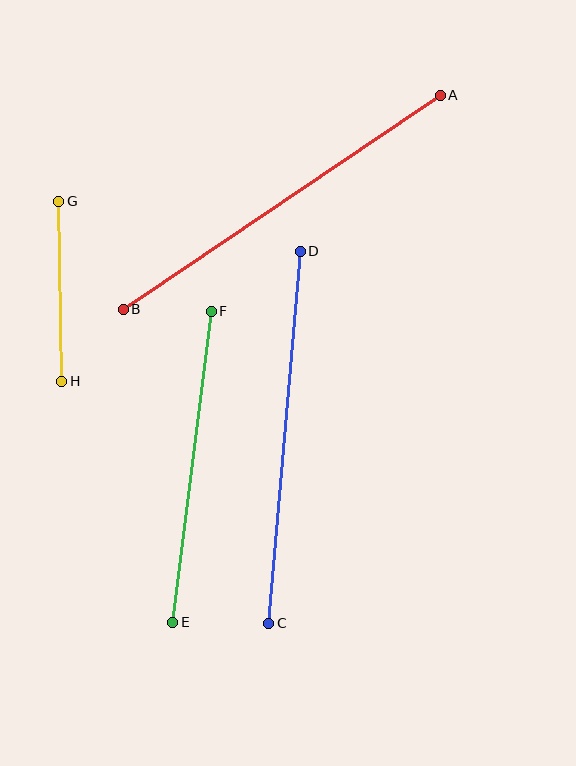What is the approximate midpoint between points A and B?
The midpoint is at approximately (282, 202) pixels.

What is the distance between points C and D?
The distance is approximately 373 pixels.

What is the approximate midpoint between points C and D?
The midpoint is at approximately (284, 437) pixels.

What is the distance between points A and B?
The distance is approximately 382 pixels.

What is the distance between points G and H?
The distance is approximately 180 pixels.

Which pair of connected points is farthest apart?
Points A and B are farthest apart.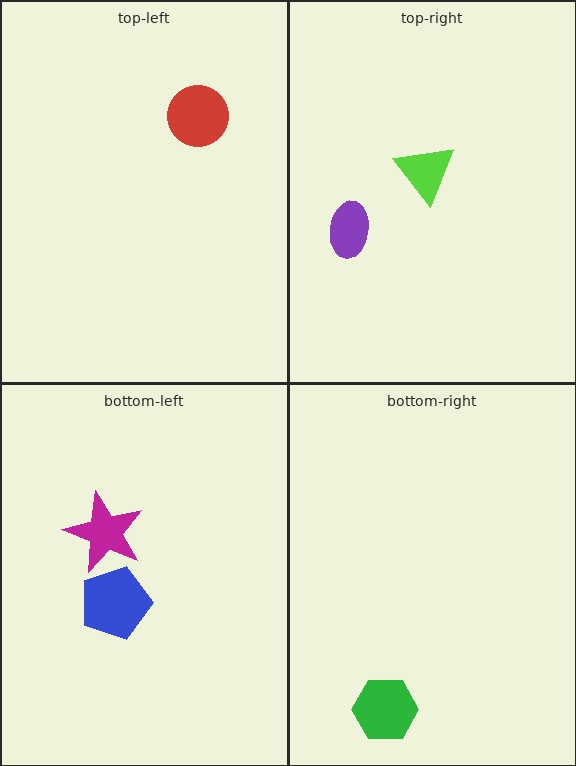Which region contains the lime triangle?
The top-right region.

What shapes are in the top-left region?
The red circle.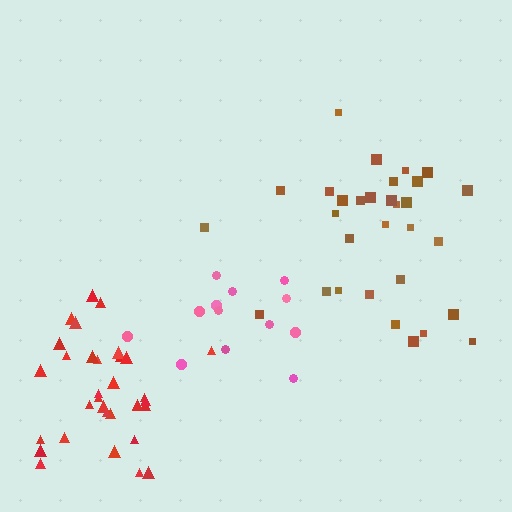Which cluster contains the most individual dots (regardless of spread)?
Red (33).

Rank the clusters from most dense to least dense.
red, brown, pink.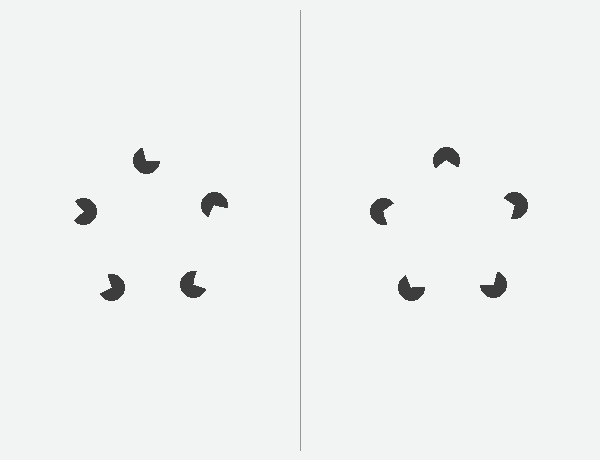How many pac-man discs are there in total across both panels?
10 — 5 on each side.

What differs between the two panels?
The pac-man discs are positioned identically on both sides; only the wedge orientations differ. On the right they align to a pentagon; on the left they are misaligned.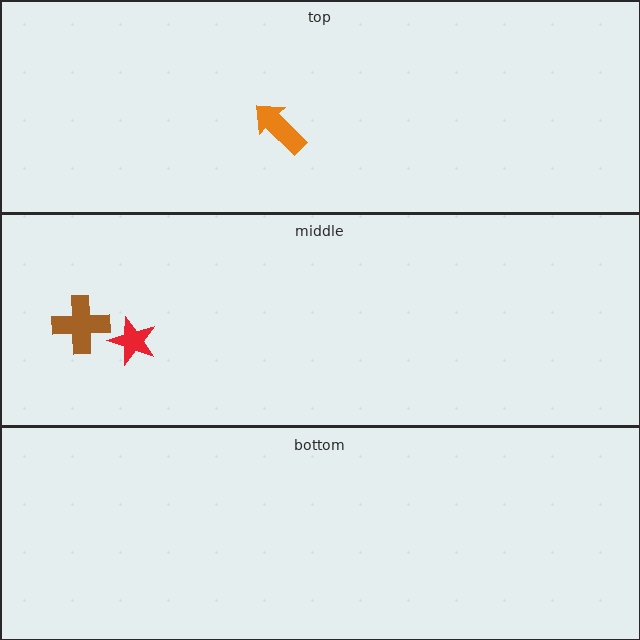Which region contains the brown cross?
The middle region.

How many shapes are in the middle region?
2.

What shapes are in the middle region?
The brown cross, the red star.